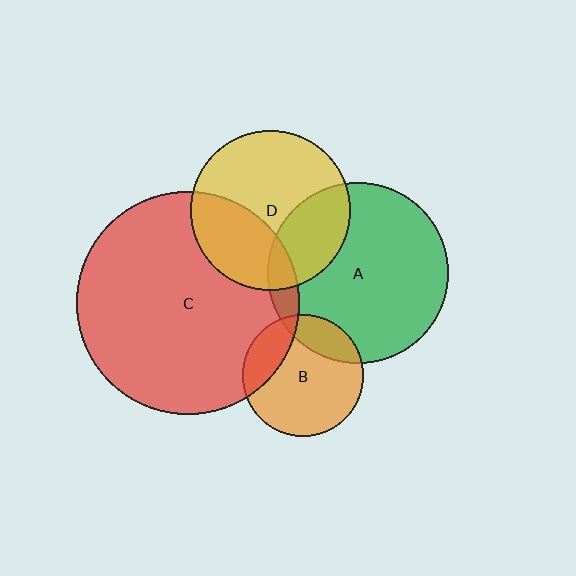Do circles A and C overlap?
Yes.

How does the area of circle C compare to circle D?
Approximately 1.9 times.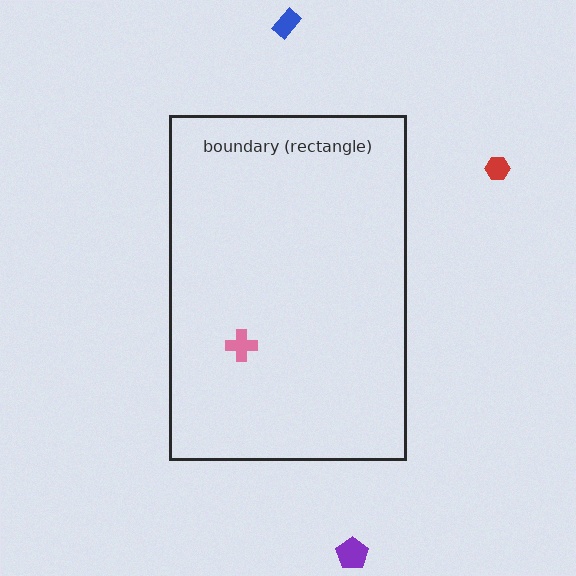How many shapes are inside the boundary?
1 inside, 3 outside.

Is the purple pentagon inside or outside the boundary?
Outside.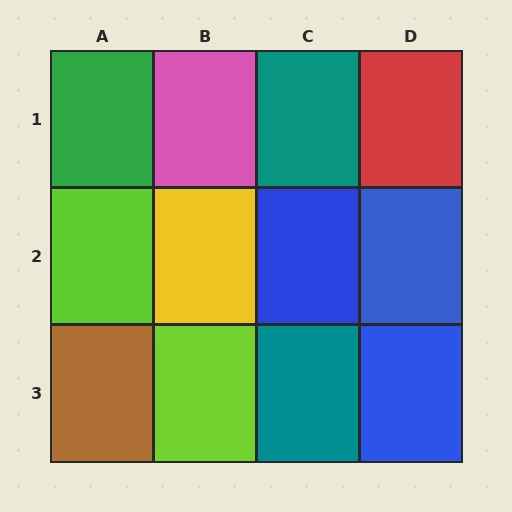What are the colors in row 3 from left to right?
Brown, lime, teal, blue.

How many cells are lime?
2 cells are lime.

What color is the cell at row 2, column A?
Lime.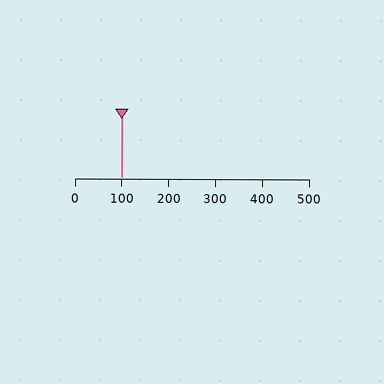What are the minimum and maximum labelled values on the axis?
The axis runs from 0 to 500.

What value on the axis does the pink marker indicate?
The marker indicates approximately 100.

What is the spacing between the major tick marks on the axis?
The major ticks are spaced 100 apart.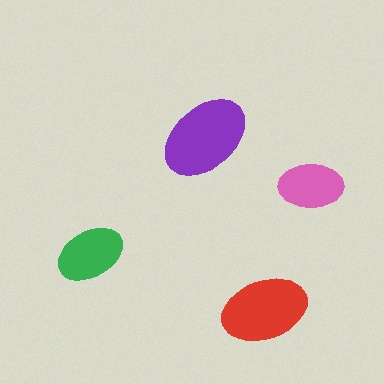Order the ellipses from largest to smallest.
the purple one, the red one, the green one, the pink one.